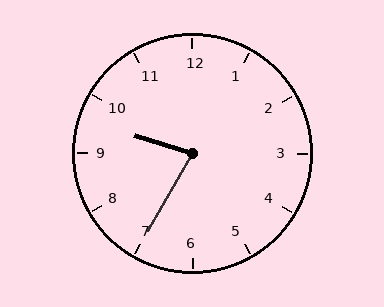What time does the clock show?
9:35.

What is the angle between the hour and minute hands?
Approximately 78 degrees.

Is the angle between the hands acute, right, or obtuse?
It is acute.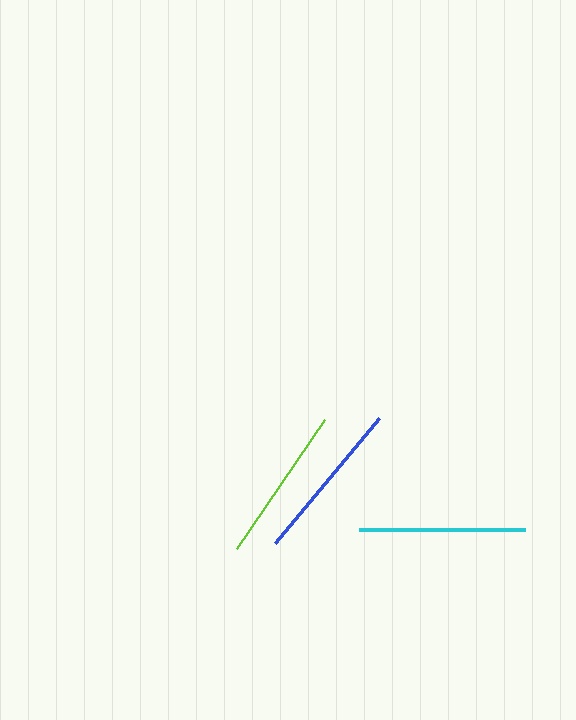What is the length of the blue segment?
The blue segment is approximately 162 pixels long.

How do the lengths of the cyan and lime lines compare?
The cyan and lime lines are approximately the same length.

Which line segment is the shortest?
The lime line is the shortest at approximately 156 pixels.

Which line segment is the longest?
The cyan line is the longest at approximately 166 pixels.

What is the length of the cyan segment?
The cyan segment is approximately 166 pixels long.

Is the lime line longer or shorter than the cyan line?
The cyan line is longer than the lime line.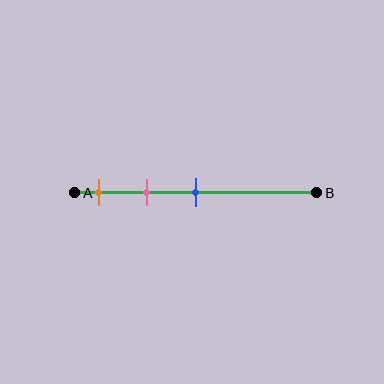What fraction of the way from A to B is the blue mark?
The blue mark is approximately 50% (0.5) of the way from A to B.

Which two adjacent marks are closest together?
The orange and pink marks are the closest adjacent pair.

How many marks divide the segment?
There are 3 marks dividing the segment.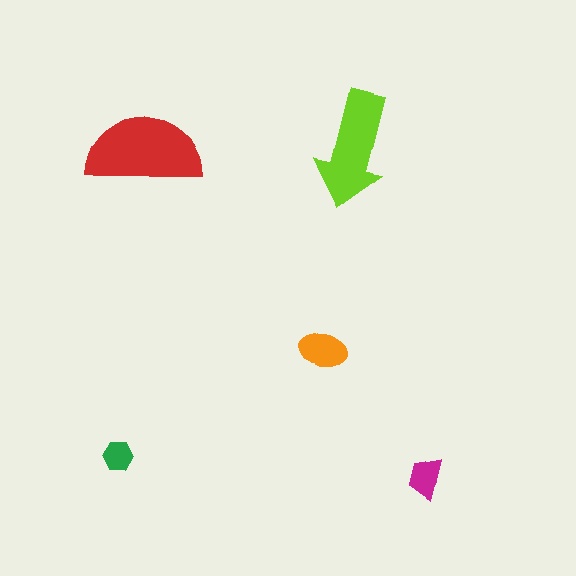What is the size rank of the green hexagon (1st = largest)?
5th.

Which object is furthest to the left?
The green hexagon is leftmost.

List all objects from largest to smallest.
The red semicircle, the lime arrow, the orange ellipse, the magenta trapezoid, the green hexagon.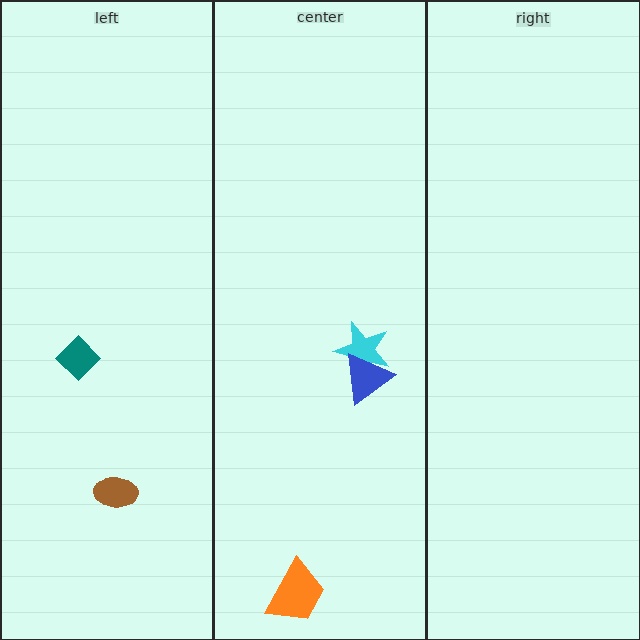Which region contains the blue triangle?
The center region.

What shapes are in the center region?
The orange trapezoid, the cyan star, the blue triangle.